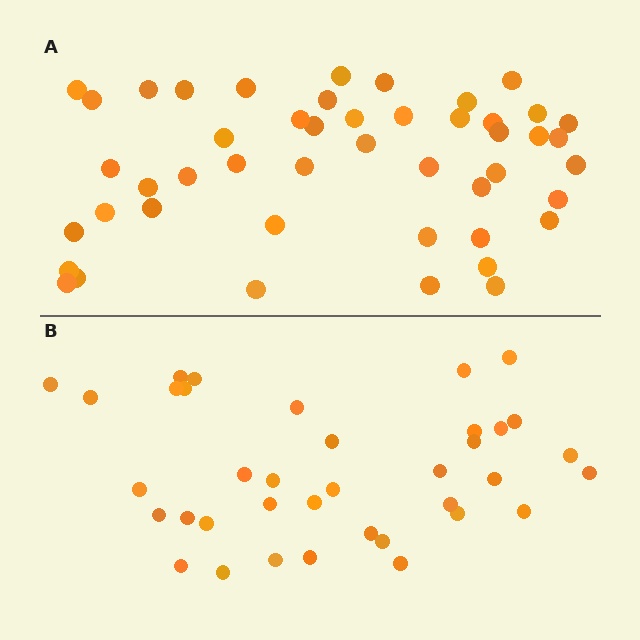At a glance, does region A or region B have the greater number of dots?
Region A (the top region) has more dots.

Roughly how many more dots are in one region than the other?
Region A has roughly 10 or so more dots than region B.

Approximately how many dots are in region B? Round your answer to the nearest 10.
About 40 dots. (The exact count is 37, which rounds to 40.)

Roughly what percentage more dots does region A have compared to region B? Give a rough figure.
About 25% more.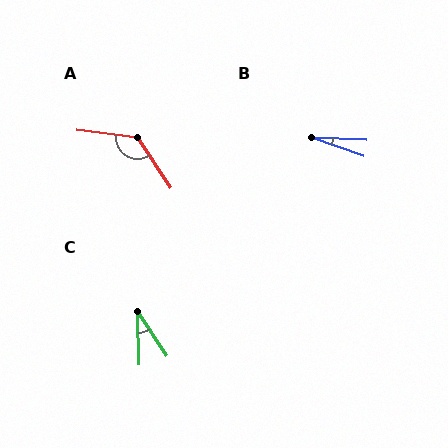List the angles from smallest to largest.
B (17°), C (32°), A (131°).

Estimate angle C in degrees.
Approximately 32 degrees.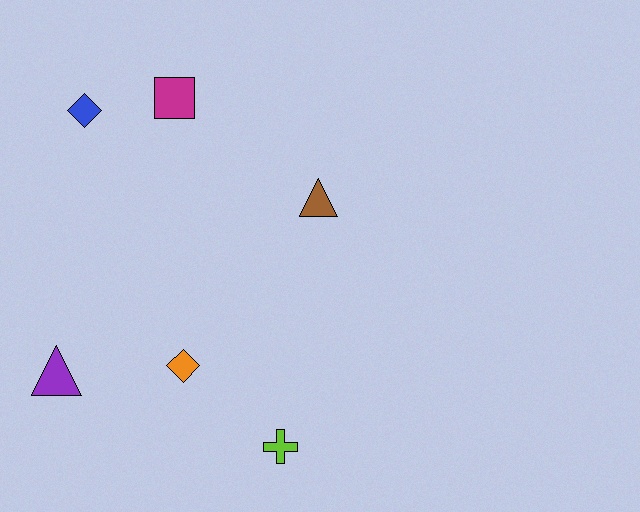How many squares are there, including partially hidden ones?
There is 1 square.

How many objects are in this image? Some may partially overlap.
There are 6 objects.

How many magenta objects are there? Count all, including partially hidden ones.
There is 1 magenta object.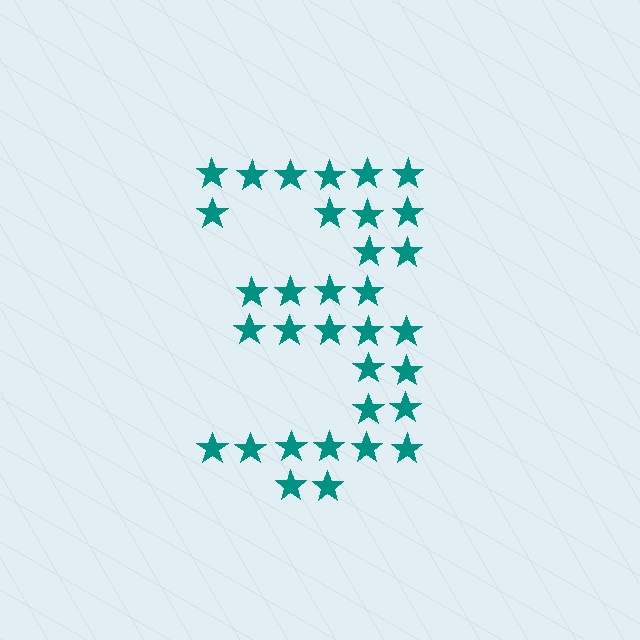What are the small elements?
The small elements are stars.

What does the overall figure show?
The overall figure shows the digit 3.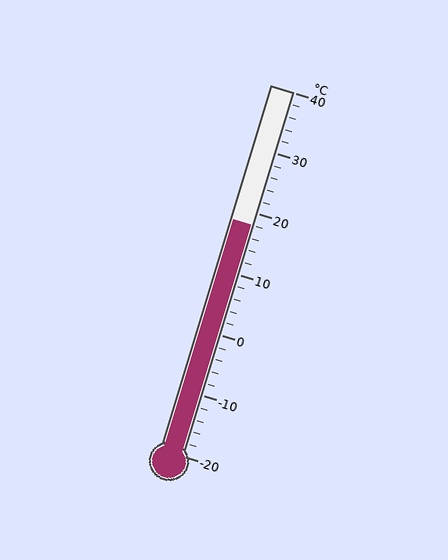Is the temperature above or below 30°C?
The temperature is below 30°C.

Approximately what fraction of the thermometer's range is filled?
The thermometer is filled to approximately 65% of its range.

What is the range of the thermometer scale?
The thermometer scale ranges from -20°C to 40°C.